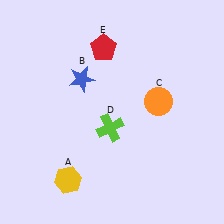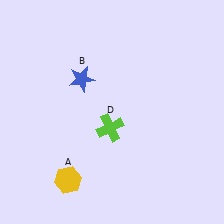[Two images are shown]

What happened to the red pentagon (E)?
The red pentagon (E) was removed in Image 2. It was in the top-left area of Image 1.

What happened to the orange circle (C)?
The orange circle (C) was removed in Image 2. It was in the top-right area of Image 1.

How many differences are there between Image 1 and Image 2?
There are 2 differences between the two images.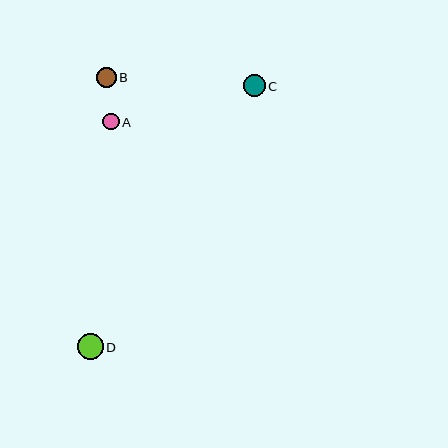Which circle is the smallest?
Circle A is the smallest with a size of approximately 16 pixels.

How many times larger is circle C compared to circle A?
Circle C is approximately 1.4 times the size of circle A.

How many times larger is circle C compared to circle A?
Circle C is approximately 1.4 times the size of circle A.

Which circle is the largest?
Circle D is the largest with a size of approximately 26 pixels.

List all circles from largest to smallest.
From largest to smallest: D, C, B, A.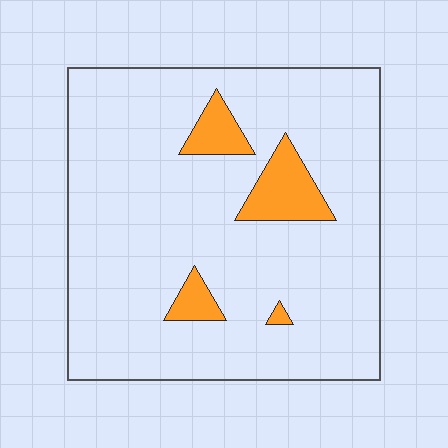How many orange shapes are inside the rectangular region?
4.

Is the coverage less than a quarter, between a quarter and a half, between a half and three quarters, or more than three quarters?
Less than a quarter.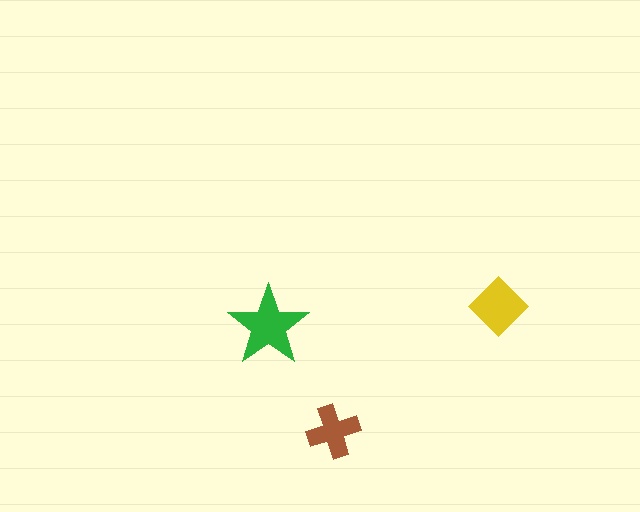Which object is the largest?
The green star.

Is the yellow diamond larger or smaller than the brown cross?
Larger.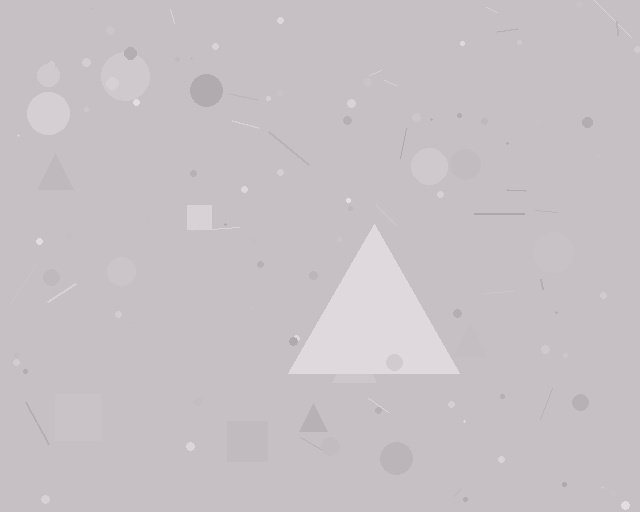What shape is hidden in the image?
A triangle is hidden in the image.